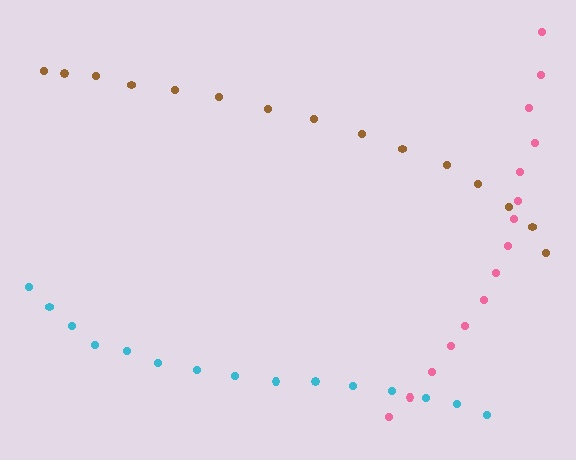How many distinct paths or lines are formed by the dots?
There are 3 distinct paths.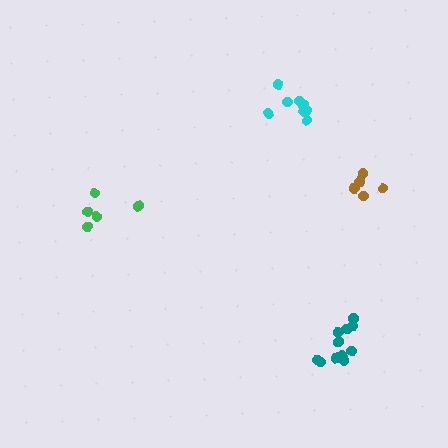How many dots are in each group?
Group 1: 8 dots, Group 2: 11 dots, Group 3: 5 dots, Group 4: 5 dots (29 total).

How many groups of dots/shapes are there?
There are 4 groups.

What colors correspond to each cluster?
The clusters are colored: cyan, teal, brown, green.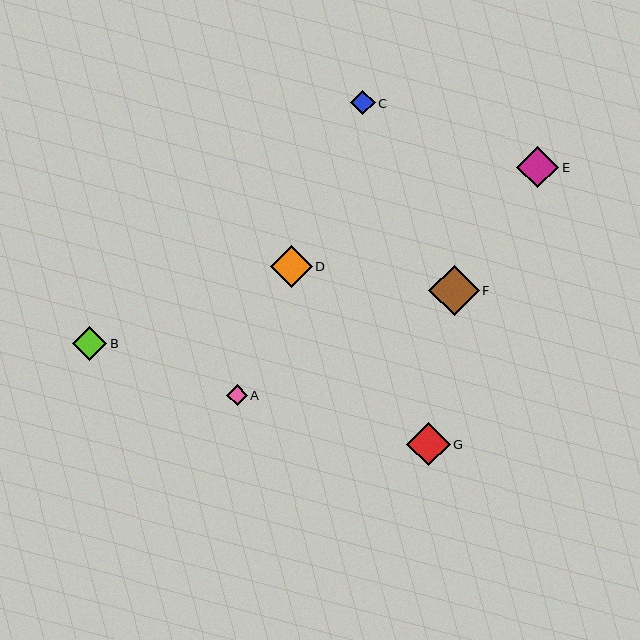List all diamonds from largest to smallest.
From largest to smallest: F, G, D, E, B, C, A.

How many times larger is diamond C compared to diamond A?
Diamond C is approximately 1.2 times the size of diamond A.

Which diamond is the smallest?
Diamond A is the smallest with a size of approximately 21 pixels.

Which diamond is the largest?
Diamond F is the largest with a size of approximately 50 pixels.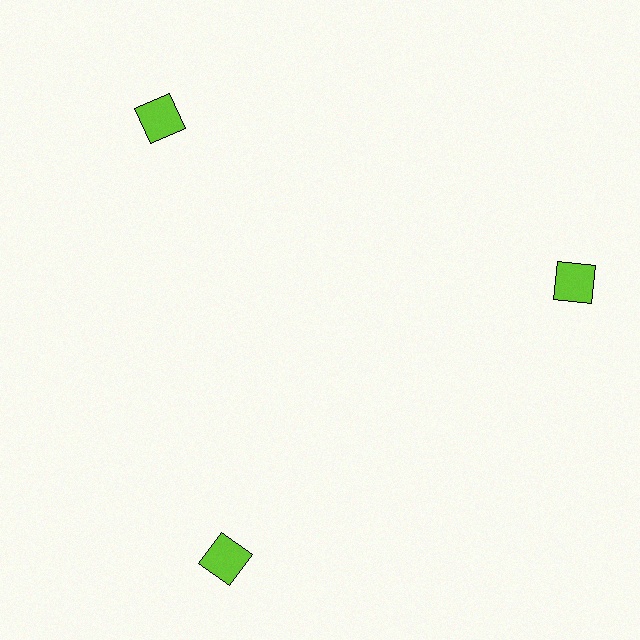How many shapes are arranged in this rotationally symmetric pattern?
There are 3 shapes, arranged in 3 groups of 1.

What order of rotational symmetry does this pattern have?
This pattern has 3-fold rotational symmetry.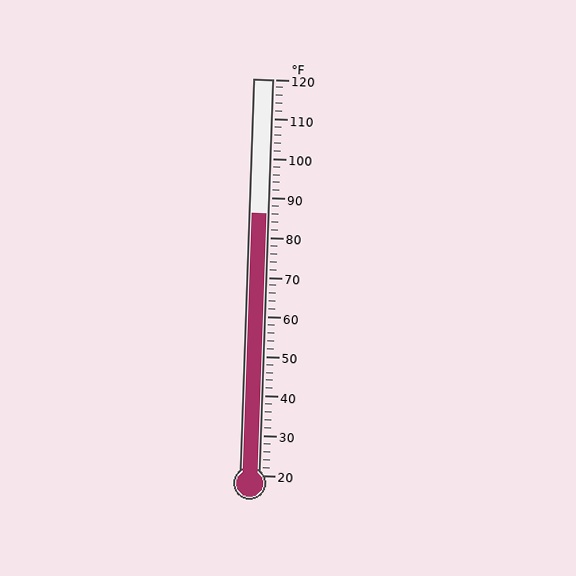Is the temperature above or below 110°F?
The temperature is below 110°F.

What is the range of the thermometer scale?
The thermometer scale ranges from 20°F to 120°F.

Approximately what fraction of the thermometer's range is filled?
The thermometer is filled to approximately 65% of its range.